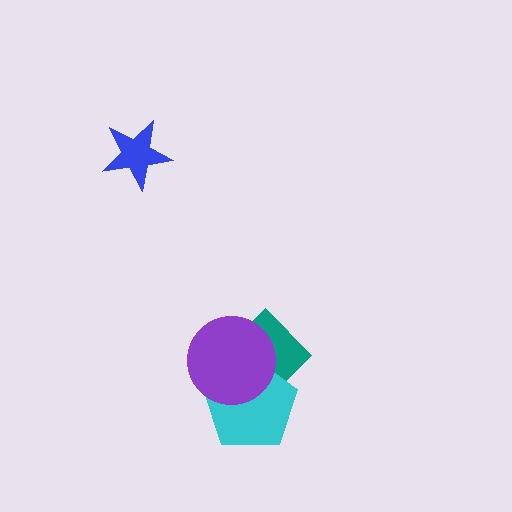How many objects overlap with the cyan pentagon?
2 objects overlap with the cyan pentagon.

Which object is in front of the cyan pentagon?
The purple circle is in front of the cyan pentagon.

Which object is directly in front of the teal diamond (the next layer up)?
The cyan pentagon is directly in front of the teal diamond.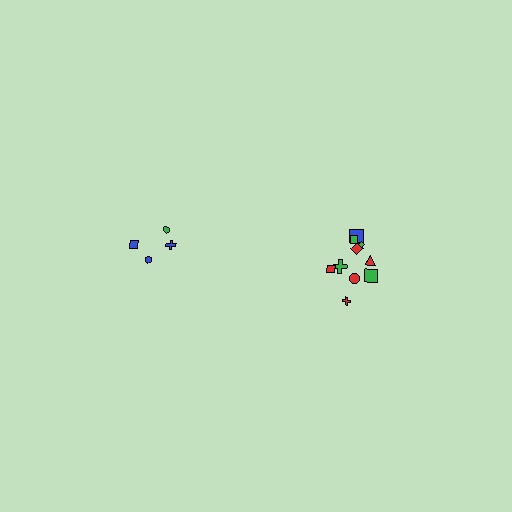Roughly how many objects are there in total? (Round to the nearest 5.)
Roughly 15 objects in total.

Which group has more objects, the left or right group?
The right group.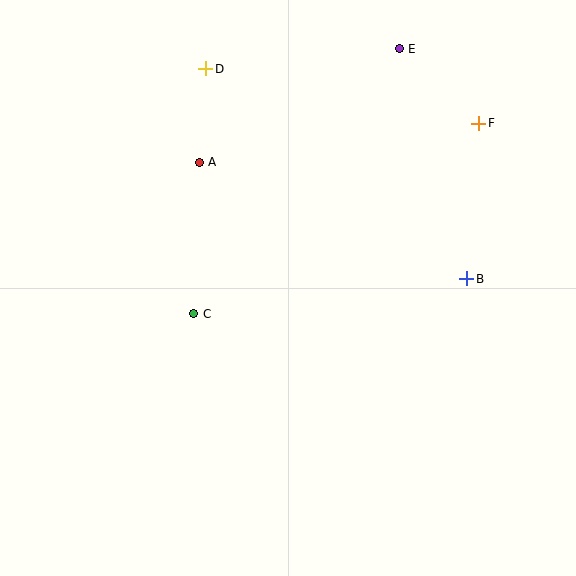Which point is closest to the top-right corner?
Point F is closest to the top-right corner.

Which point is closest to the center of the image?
Point C at (194, 314) is closest to the center.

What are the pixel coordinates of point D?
Point D is at (206, 69).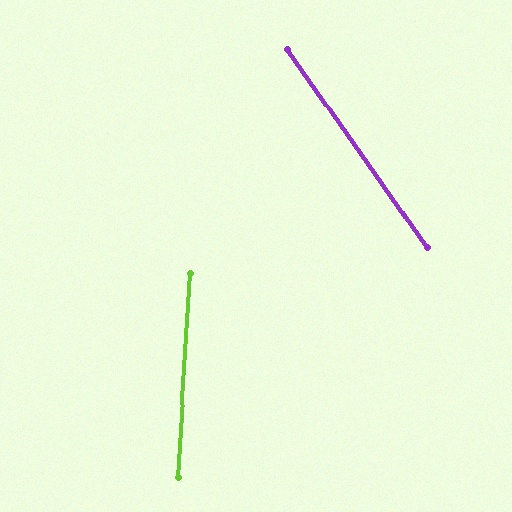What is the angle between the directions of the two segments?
Approximately 39 degrees.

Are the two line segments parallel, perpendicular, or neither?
Neither parallel nor perpendicular — they differ by about 39°.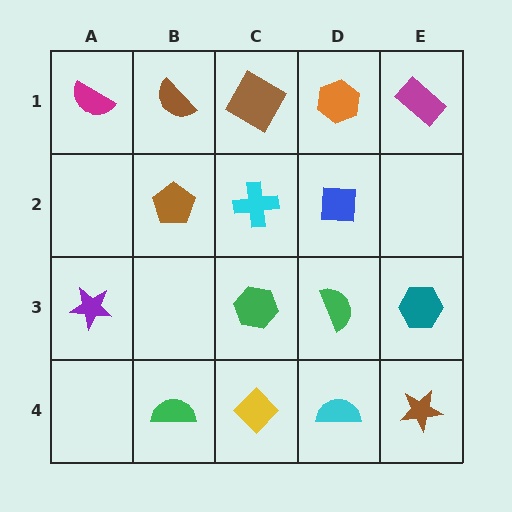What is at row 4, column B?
A green semicircle.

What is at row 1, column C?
A brown diamond.